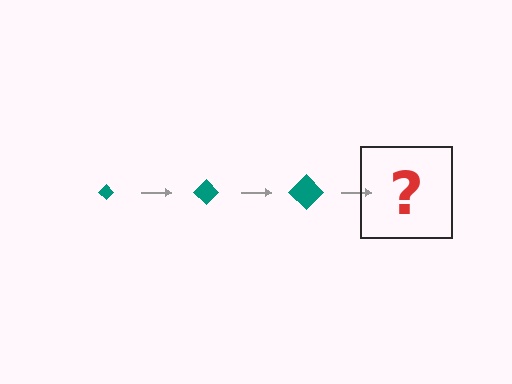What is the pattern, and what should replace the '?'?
The pattern is that the diamond gets progressively larger each step. The '?' should be a teal diamond, larger than the previous one.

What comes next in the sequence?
The next element should be a teal diamond, larger than the previous one.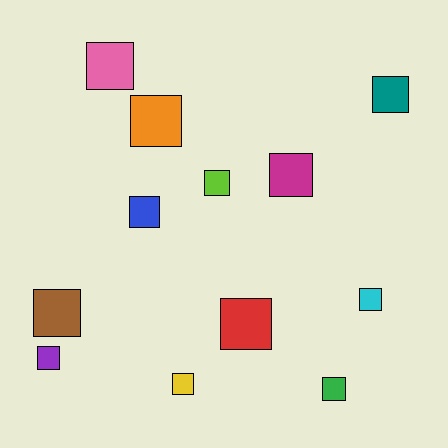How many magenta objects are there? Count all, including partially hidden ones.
There is 1 magenta object.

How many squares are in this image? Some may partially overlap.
There are 12 squares.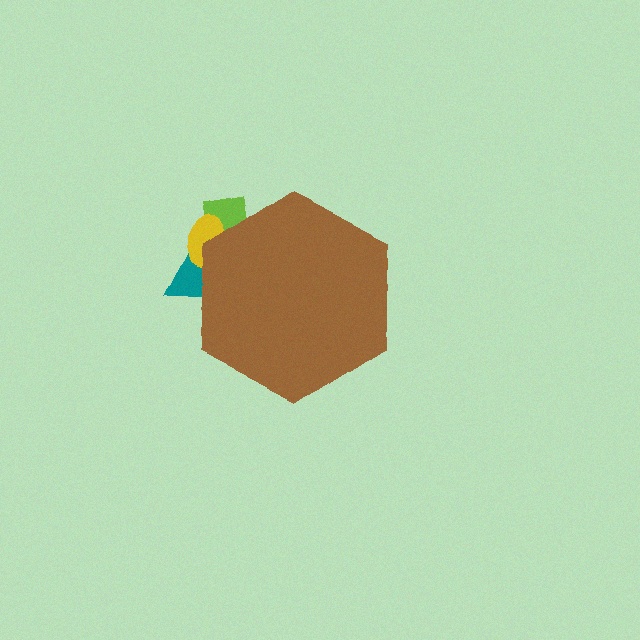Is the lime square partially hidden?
Yes, the lime square is partially hidden behind the brown hexagon.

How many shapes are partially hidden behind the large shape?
3 shapes are partially hidden.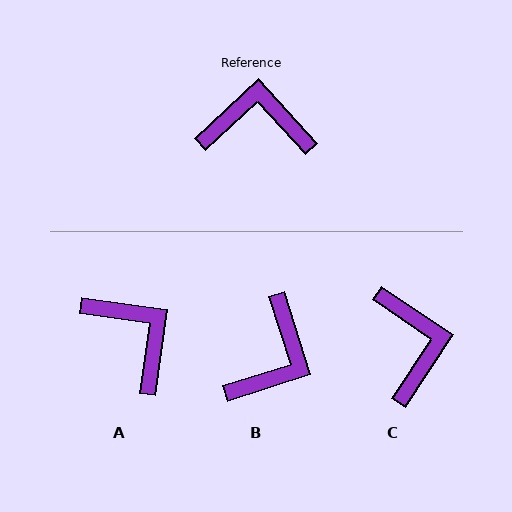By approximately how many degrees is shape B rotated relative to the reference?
Approximately 115 degrees clockwise.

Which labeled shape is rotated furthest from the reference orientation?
B, about 115 degrees away.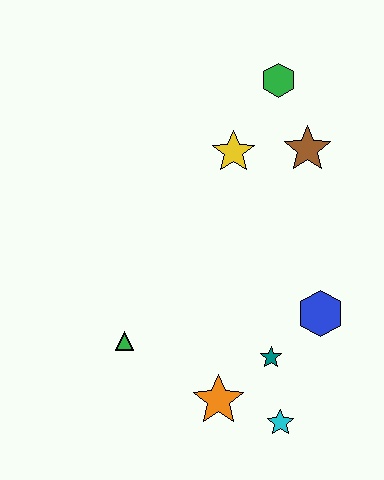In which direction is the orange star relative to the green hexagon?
The orange star is below the green hexagon.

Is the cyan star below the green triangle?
Yes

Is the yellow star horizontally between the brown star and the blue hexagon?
No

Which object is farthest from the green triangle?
The green hexagon is farthest from the green triangle.